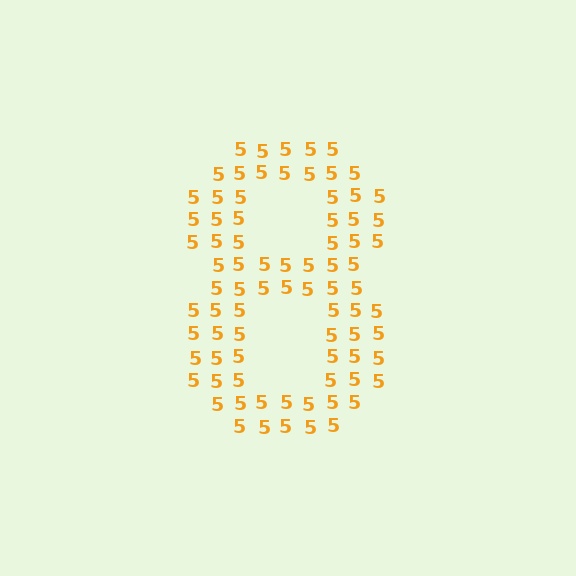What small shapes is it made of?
It is made of small digit 5's.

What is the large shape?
The large shape is the digit 8.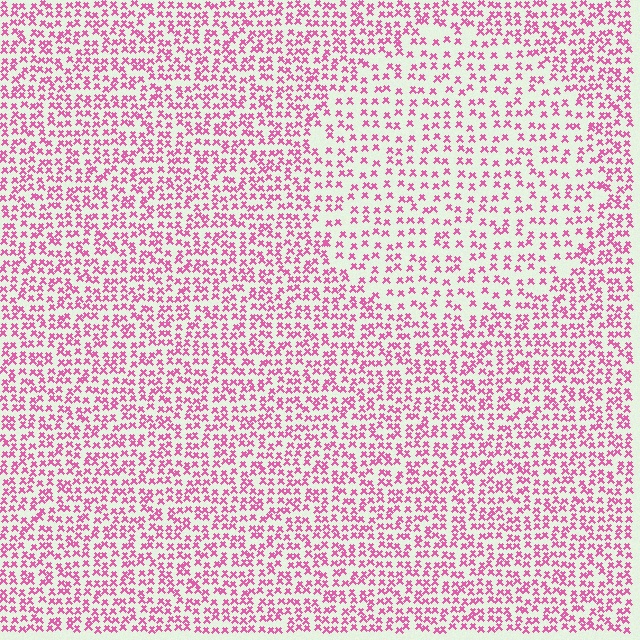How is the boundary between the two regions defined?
The boundary is defined by a change in element density (approximately 1.7x ratio). All elements are the same color, size, and shape.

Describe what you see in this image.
The image contains small pink elements arranged at two different densities. A circle-shaped region is visible where the elements are less densely packed than the surrounding area.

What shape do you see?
I see a circle.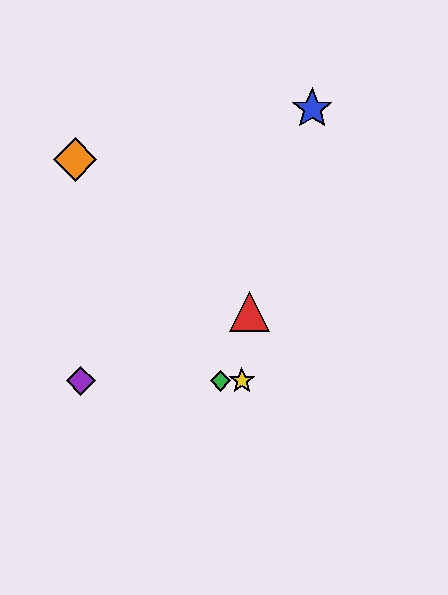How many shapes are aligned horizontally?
3 shapes (the green diamond, the yellow star, the purple diamond) are aligned horizontally.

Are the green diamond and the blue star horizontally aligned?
No, the green diamond is at y≈381 and the blue star is at y≈109.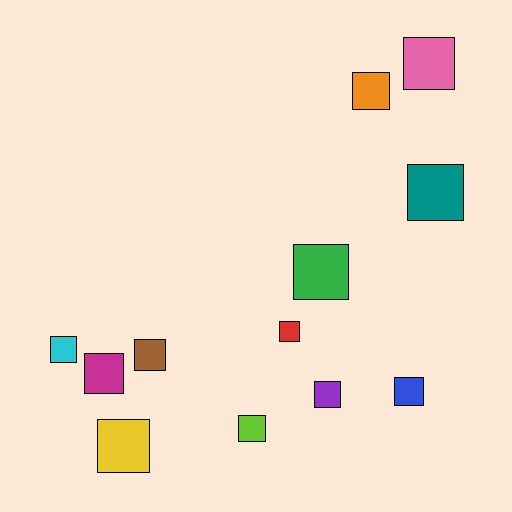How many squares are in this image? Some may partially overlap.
There are 12 squares.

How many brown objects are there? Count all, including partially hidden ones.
There is 1 brown object.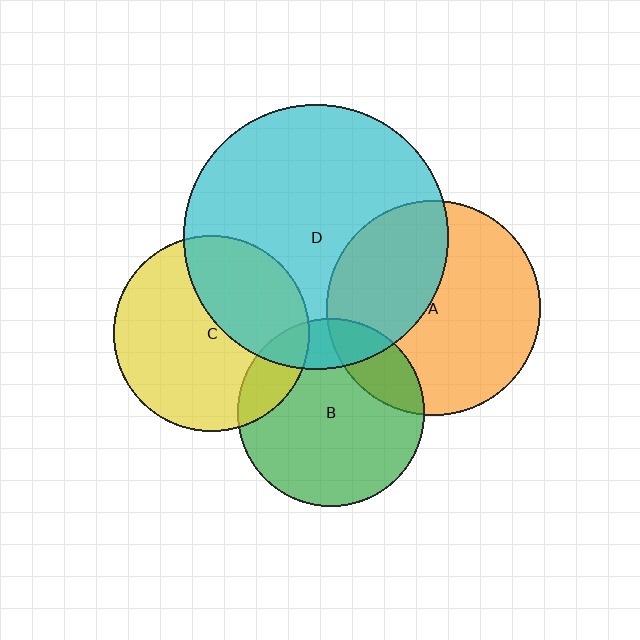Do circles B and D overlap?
Yes.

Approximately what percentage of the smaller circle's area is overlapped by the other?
Approximately 15%.